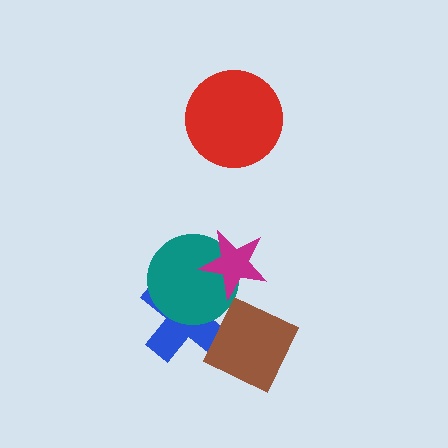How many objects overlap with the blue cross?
3 objects overlap with the blue cross.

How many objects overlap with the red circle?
0 objects overlap with the red circle.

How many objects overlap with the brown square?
1 object overlaps with the brown square.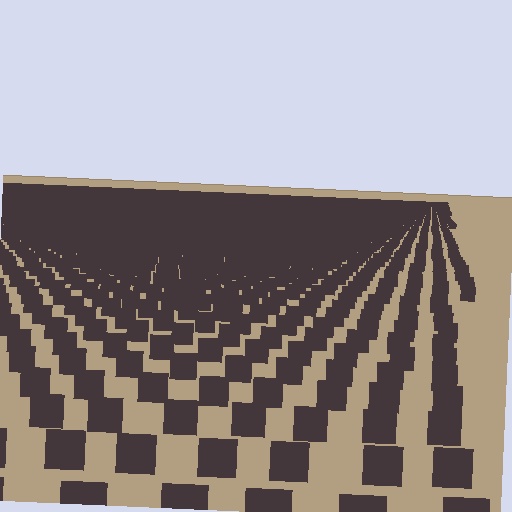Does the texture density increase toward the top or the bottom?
Density increases toward the top.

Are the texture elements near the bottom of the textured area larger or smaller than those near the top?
Larger. Near the bottom, elements are closer to the viewer and appear at a bigger on-screen size.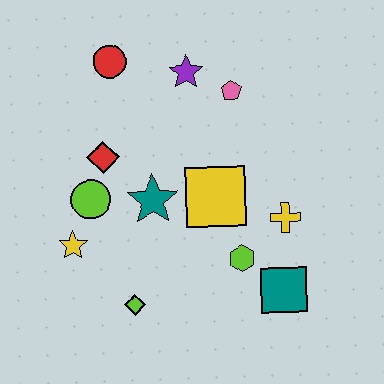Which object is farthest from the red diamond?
The teal square is farthest from the red diamond.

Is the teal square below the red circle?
Yes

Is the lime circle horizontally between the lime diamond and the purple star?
No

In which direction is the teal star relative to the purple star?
The teal star is below the purple star.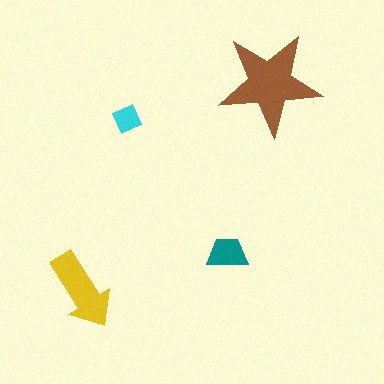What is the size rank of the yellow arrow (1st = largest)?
2nd.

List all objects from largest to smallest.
The brown star, the yellow arrow, the teal trapezoid, the cyan diamond.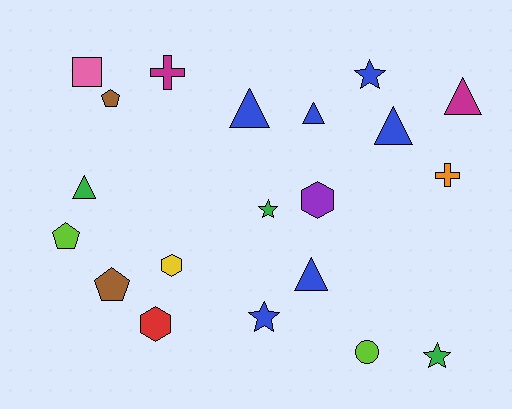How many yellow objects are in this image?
There is 1 yellow object.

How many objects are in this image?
There are 20 objects.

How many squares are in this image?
There is 1 square.